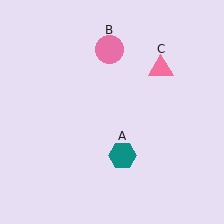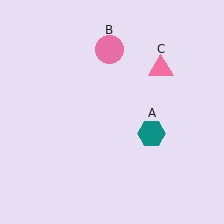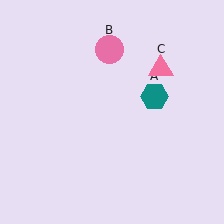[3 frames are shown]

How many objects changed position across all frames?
1 object changed position: teal hexagon (object A).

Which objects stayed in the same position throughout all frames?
Pink circle (object B) and pink triangle (object C) remained stationary.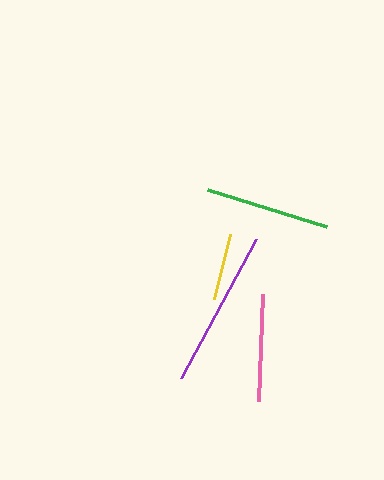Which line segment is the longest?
The purple line is the longest at approximately 158 pixels.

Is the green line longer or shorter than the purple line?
The purple line is longer than the green line.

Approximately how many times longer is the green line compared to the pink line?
The green line is approximately 1.2 times the length of the pink line.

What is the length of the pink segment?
The pink segment is approximately 107 pixels long.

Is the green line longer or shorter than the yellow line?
The green line is longer than the yellow line.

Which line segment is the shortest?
The yellow line is the shortest at approximately 67 pixels.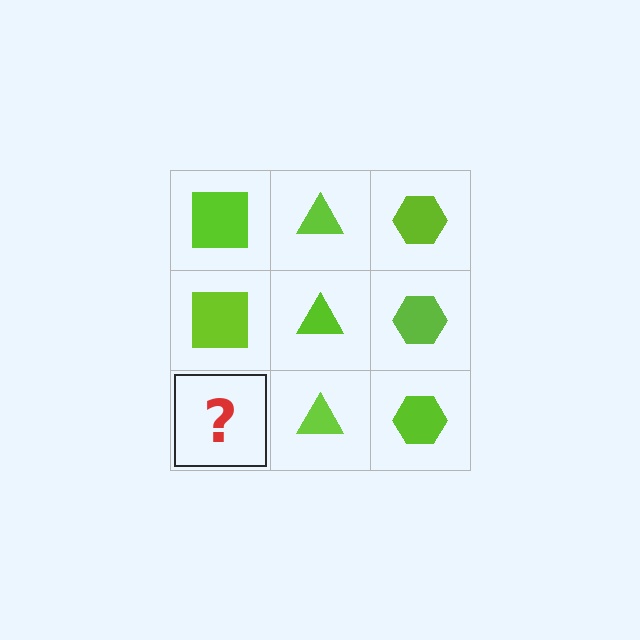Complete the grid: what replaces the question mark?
The question mark should be replaced with a lime square.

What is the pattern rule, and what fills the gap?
The rule is that each column has a consistent shape. The gap should be filled with a lime square.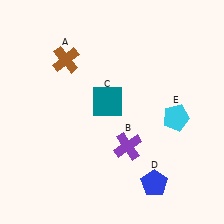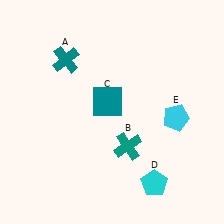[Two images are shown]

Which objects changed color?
A changed from brown to teal. B changed from purple to teal. D changed from blue to cyan.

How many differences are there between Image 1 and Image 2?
There are 3 differences between the two images.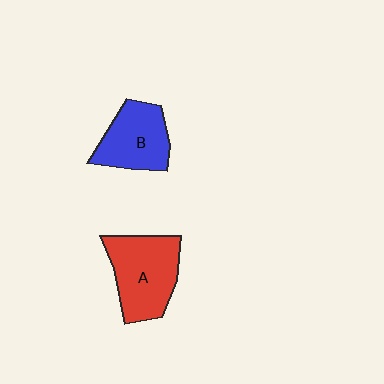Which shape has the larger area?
Shape A (red).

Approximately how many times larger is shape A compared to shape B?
Approximately 1.2 times.